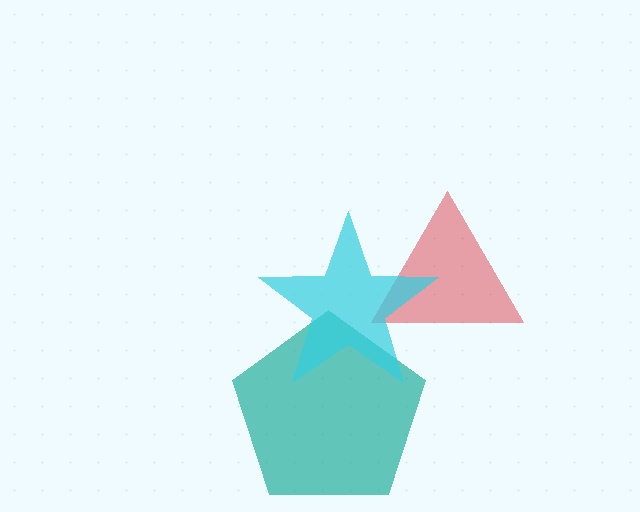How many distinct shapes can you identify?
There are 3 distinct shapes: a teal pentagon, a red triangle, a cyan star.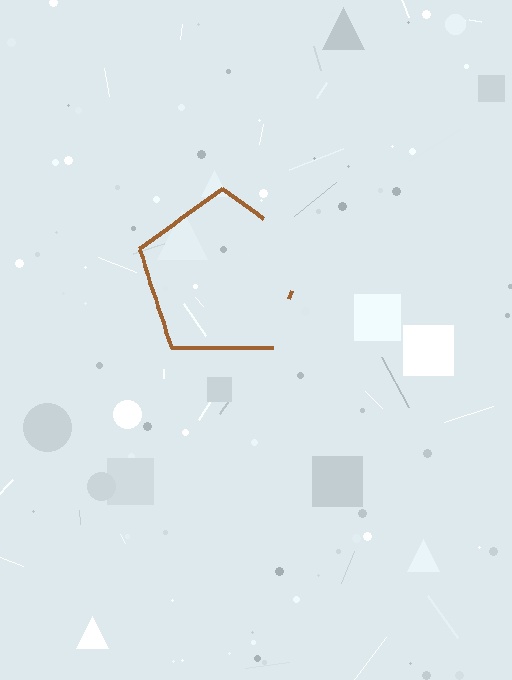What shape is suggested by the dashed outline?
The dashed outline suggests a pentagon.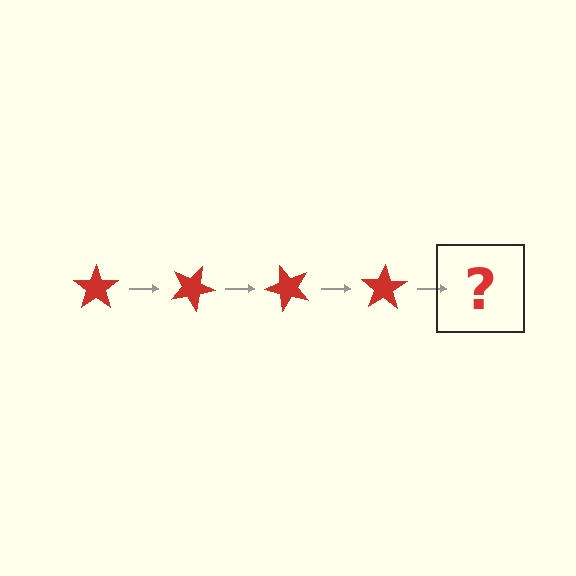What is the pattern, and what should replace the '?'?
The pattern is that the star rotates 25 degrees each step. The '?' should be a red star rotated 100 degrees.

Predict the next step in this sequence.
The next step is a red star rotated 100 degrees.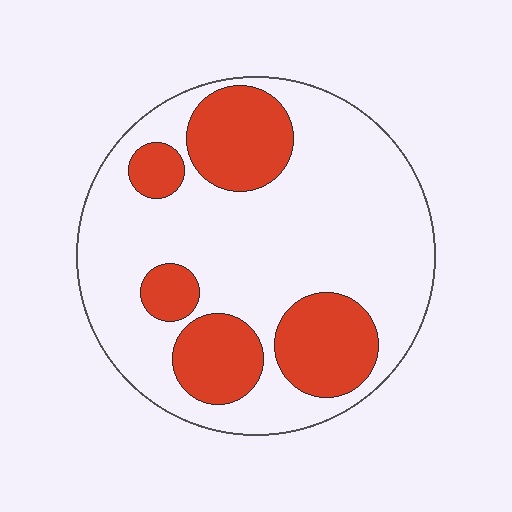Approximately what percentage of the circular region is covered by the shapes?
Approximately 30%.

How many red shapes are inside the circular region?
5.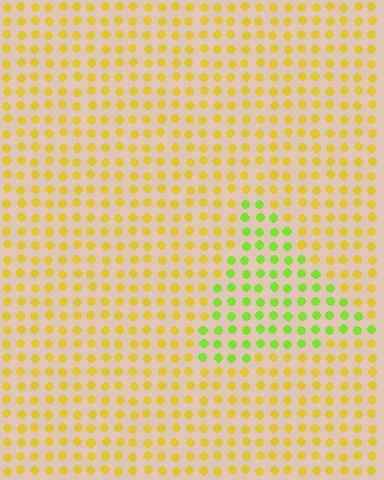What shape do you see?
I see a triangle.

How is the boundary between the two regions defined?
The boundary is defined purely by a slight shift in hue (about 45 degrees). Spacing, size, and orientation are identical on both sides.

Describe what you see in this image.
The image is filled with small yellow elements in a uniform arrangement. A triangle-shaped region is visible where the elements are tinted to a slightly different hue, forming a subtle color boundary.